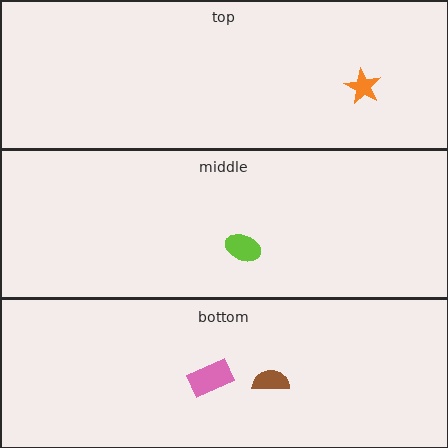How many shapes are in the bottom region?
2.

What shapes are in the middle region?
The lime ellipse.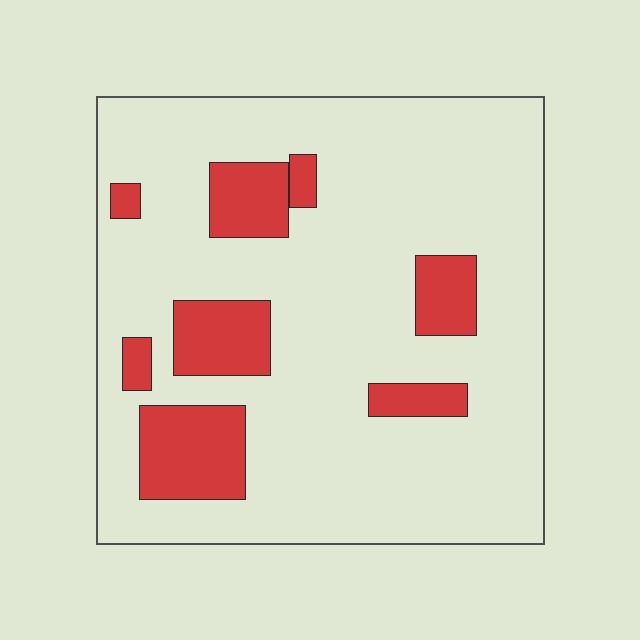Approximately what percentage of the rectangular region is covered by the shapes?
Approximately 20%.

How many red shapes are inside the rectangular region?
8.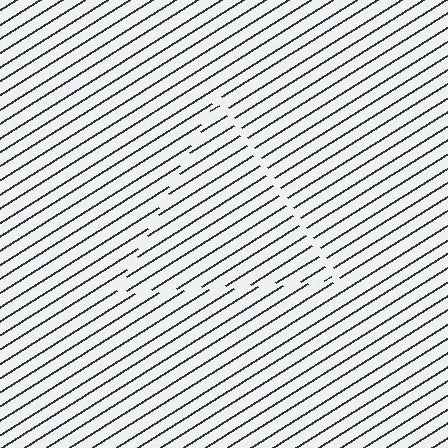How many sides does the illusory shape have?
3 sides — the line-ends trace a triangle.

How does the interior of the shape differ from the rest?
The interior of the shape contains the same grating, shifted by half a period — the contour is defined by the phase discontinuity where line-ends from the inner and outer gratings abut.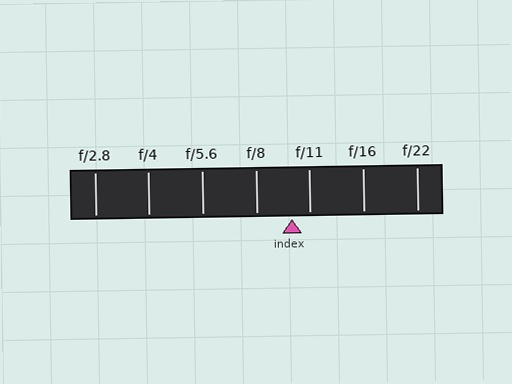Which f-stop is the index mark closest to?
The index mark is closest to f/11.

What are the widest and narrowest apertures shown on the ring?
The widest aperture shown is f/2.8 and the narrowest is f/22.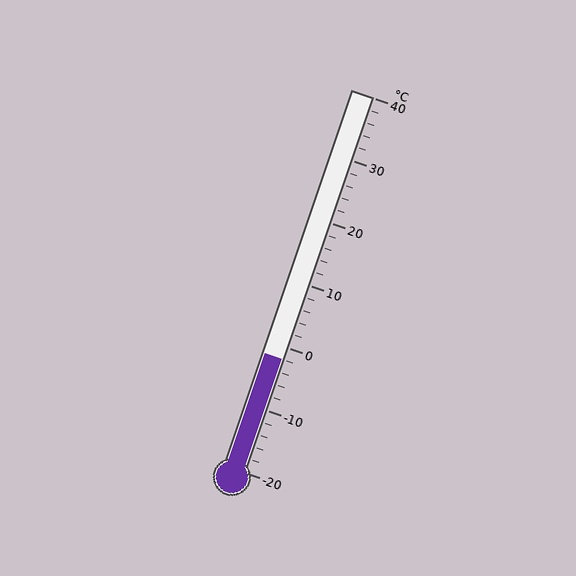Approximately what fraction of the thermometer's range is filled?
The thermometer is filled to approximately 30% of its range.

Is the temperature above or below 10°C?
The temperature is below 10°C.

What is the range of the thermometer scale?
The thermometer scale ranges from -20°C to 40°C.